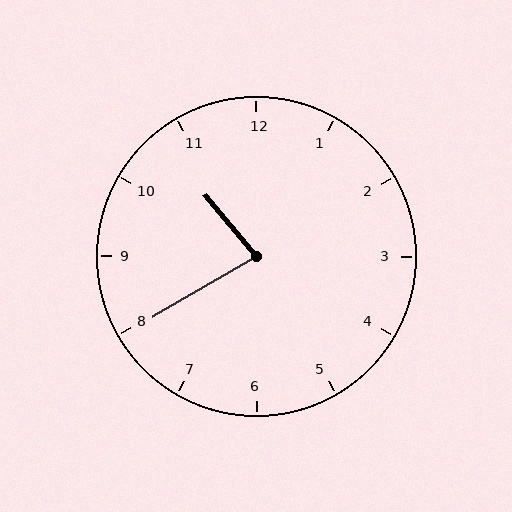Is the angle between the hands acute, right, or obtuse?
It is acute.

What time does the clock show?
10:40.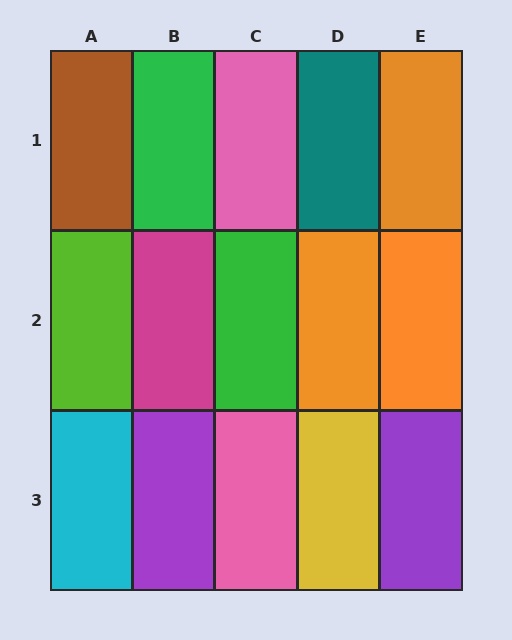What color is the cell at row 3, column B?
Purple.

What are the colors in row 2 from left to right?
Lime, magenta, green, orange, orange.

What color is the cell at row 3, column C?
Pink.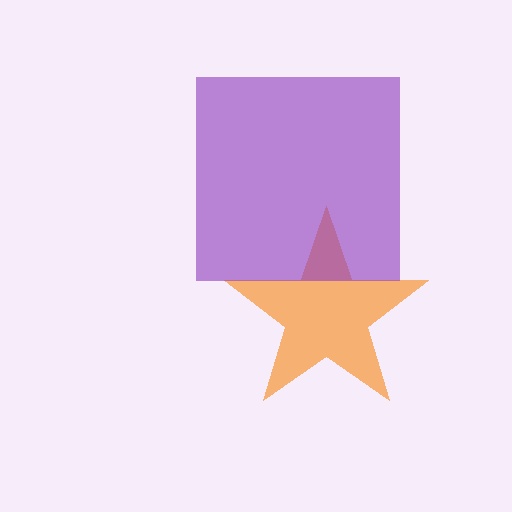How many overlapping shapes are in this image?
There are 2 overlapping shapes in the image.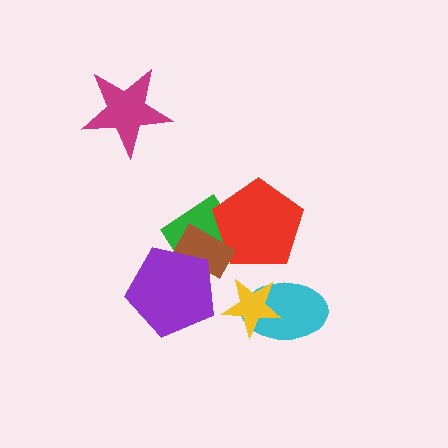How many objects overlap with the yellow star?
1 object overlaps with the yellow star.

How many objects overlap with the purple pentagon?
2 objects overlap with the purple pentagon.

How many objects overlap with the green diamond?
3 objects overlap with the green diamond.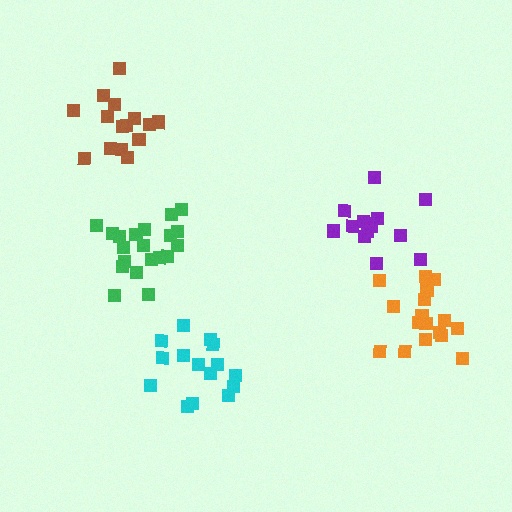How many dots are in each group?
Group 1: 20 dots, Group 2: 20 dots, Group 3: 15 dots, Group 4: 14 dots, Group 5: 15 dots (84 total).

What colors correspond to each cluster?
The clusters are colored: orange, green, brown, purple, cyan.